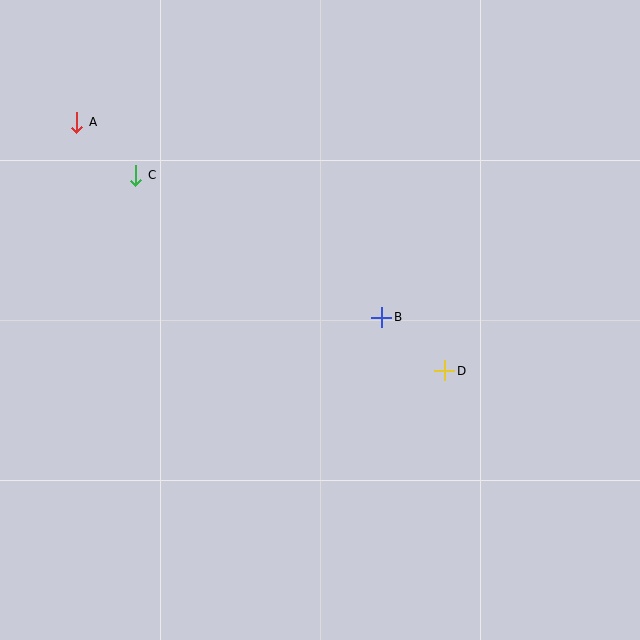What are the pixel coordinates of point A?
Point A is at (77, 122).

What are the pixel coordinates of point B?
Point B is at (382, 317).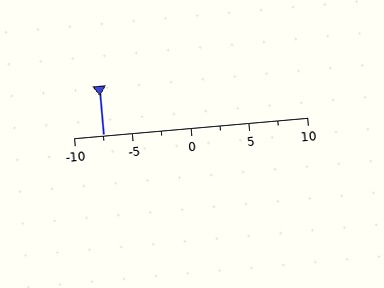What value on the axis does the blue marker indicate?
The marker indicates approximately -7.5.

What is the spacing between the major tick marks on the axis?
The major ticks are spaced 5 apart.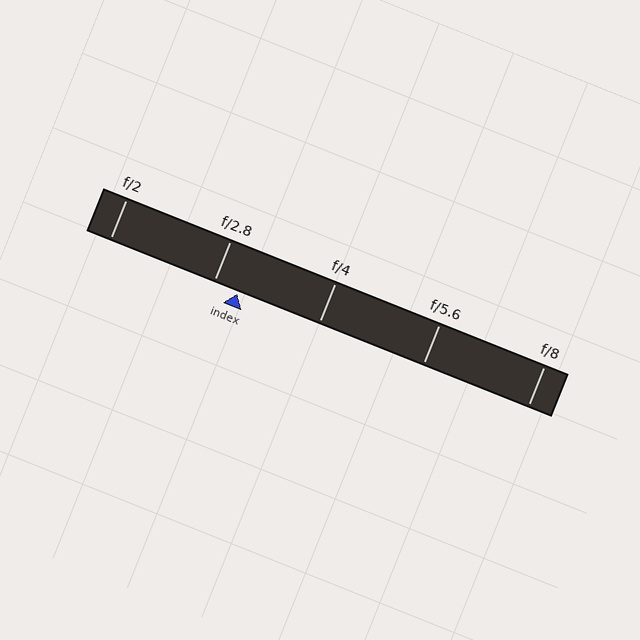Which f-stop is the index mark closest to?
The index mark is closest to f/2.8.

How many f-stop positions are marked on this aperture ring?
There are 5 f-stop positions marked.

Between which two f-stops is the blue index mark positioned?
The index mark is between f/2.8 and f/4.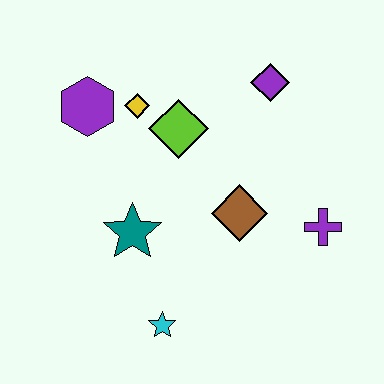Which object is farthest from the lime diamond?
The cyan star is farthest from the lime diamond.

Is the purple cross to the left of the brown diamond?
No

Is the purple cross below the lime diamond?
Yes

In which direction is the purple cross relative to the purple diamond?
The purple cross is below the purple diamond.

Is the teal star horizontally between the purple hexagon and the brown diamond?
Yes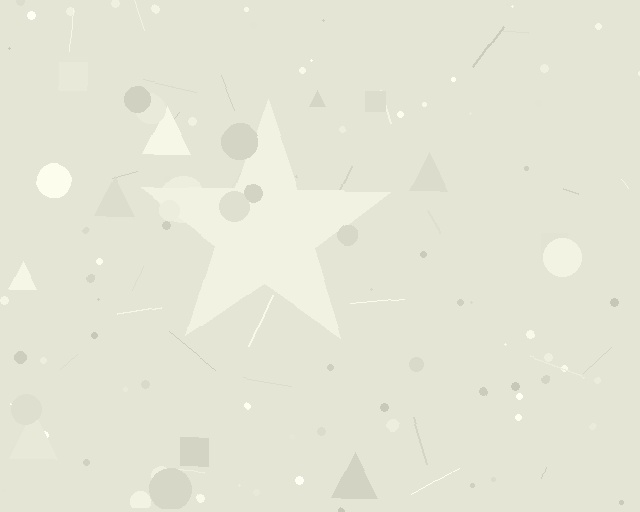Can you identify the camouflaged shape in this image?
The camouflaged shape is a star.